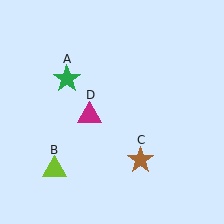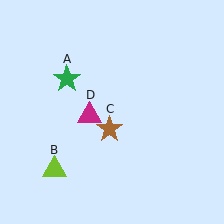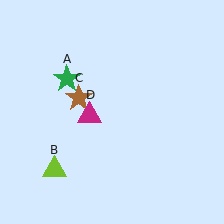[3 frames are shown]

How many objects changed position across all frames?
1 object changed position: brown star (object C).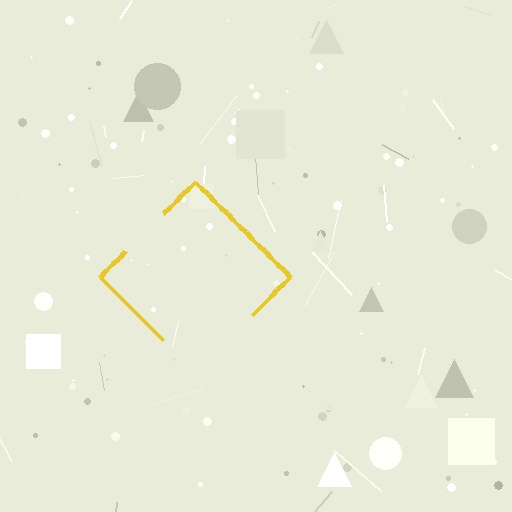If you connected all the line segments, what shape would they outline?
They would outline a diamond.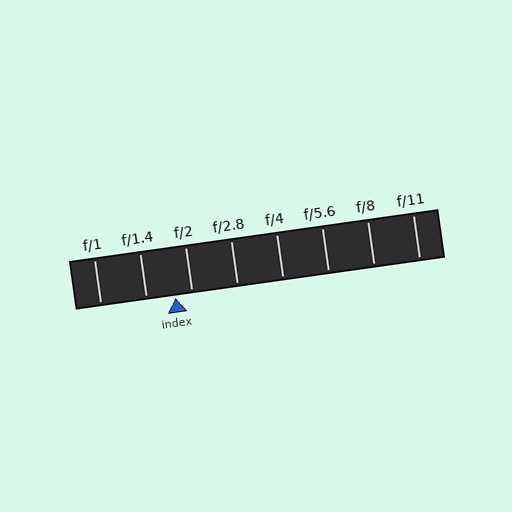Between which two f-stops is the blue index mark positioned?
The index mark is between f/1.4 and f/2.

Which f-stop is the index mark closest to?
The index mark is closest to f/2.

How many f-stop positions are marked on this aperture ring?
There are 8 f-stop positions marked.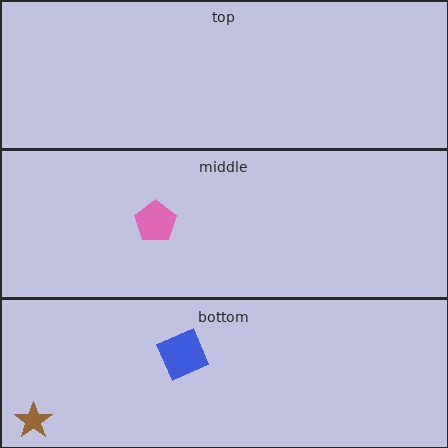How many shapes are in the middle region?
1.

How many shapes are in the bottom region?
2.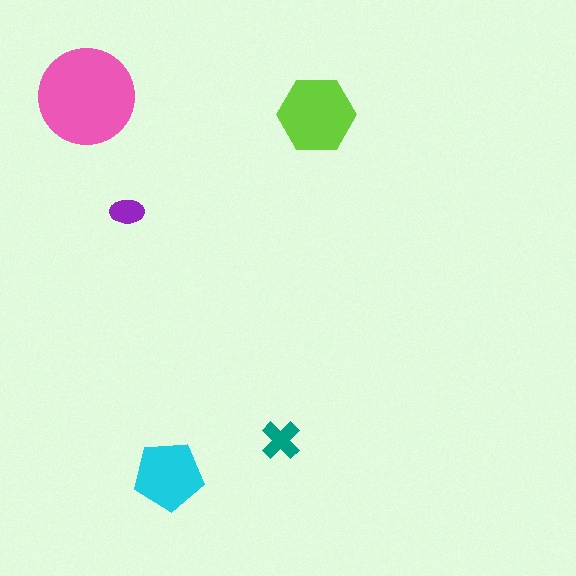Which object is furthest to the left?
The pink circle is leftmost.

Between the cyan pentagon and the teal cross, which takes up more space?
The cyan pentagon.